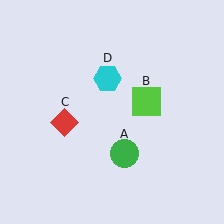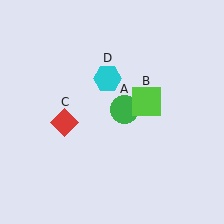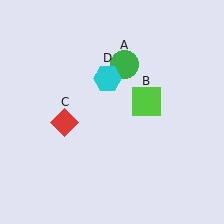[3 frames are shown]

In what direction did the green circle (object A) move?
The green circle (object A) moved up.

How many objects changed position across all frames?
1 object changed position: green circle (object A).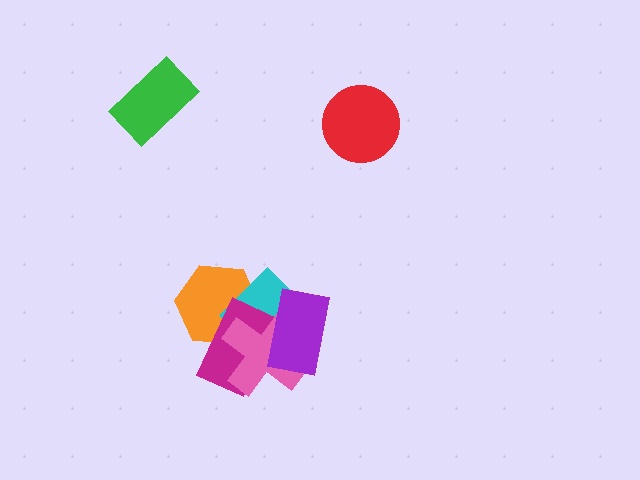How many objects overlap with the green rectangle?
0 objects overlap with the green rectangle.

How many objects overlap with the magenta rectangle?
4 objects overlap with the magenta rectangle.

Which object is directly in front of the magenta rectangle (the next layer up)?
The pink cross is directly in front of the magenta rectangle.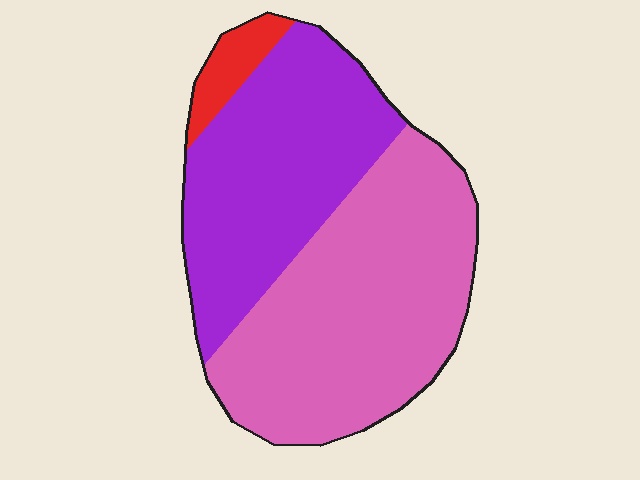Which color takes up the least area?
Red, at roughly 5%.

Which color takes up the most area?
Pink, at roughly 55%.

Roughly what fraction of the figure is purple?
Purple covers roughly 40% of the figure.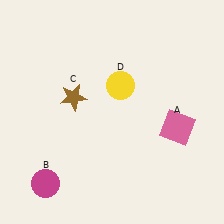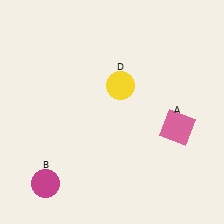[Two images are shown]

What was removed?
The brown star (C) was removed in Image 2.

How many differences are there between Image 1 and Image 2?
There is 1 difference between the two images.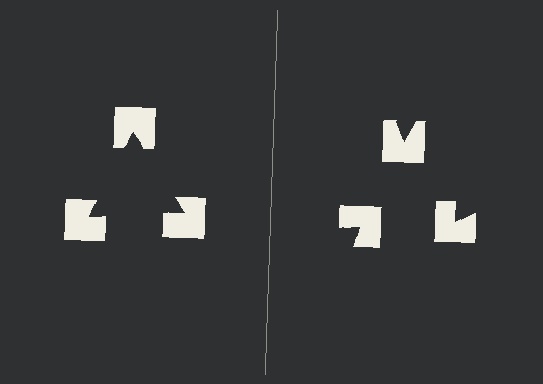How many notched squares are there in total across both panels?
6 — 3 on each side.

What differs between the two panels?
The notched squares are positioned identically on both sides; only the wedge orientations differ. On the left they align to a triangle; on the right they are misaligned.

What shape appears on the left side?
An illusory triangle.